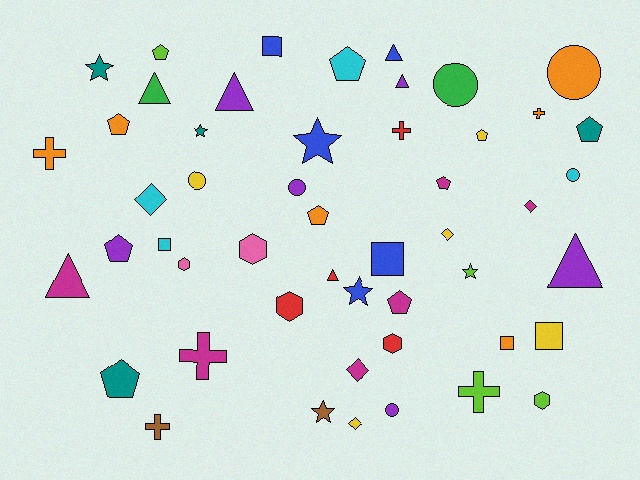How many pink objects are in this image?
There are 2 pink objects.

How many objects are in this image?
There are 50 objects.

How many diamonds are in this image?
There are 5 diamonds.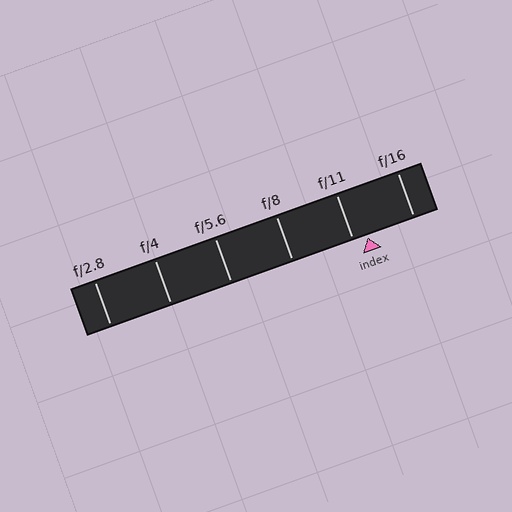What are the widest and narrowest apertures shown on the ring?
The widest aperture shown is f/2.8 and the narrowest is f/16.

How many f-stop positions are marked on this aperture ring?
There are 6 f-stop positions marked.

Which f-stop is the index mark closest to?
The index mark is closest to f/11.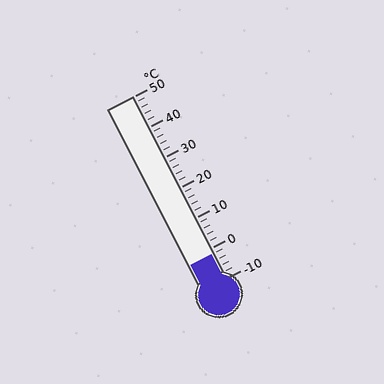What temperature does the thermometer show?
The thermometer shows approximately -2°C.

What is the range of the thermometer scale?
The thermometer scale ranges from -10°C to 50°C.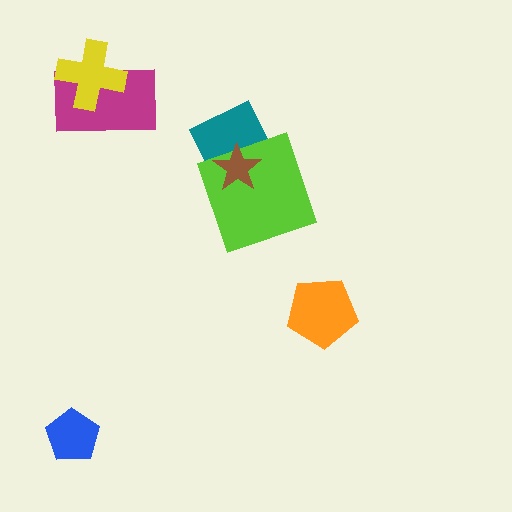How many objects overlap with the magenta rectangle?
1 object overlaps with the magenta rectangle.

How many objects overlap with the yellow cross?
1 object overlaps with the yellow cross.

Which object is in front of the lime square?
The brown star is in front of the lime square.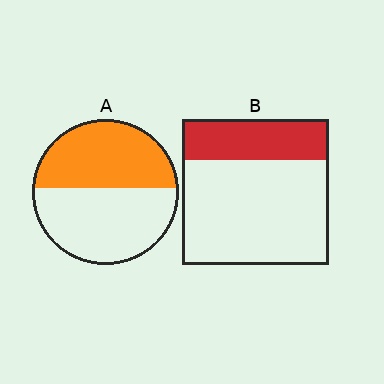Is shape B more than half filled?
No.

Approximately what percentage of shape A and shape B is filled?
A is approximately 45% and B is approximately 30%.